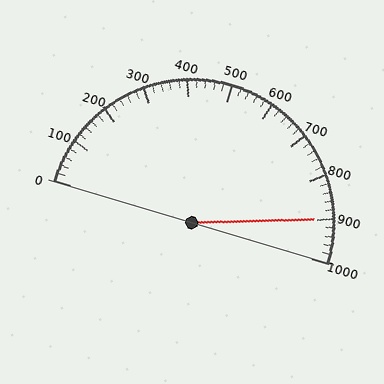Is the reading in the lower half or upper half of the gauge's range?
The reading is in the upper half of the range (0 to 1000).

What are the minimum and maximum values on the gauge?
The gauge ranges from 0 to 1000.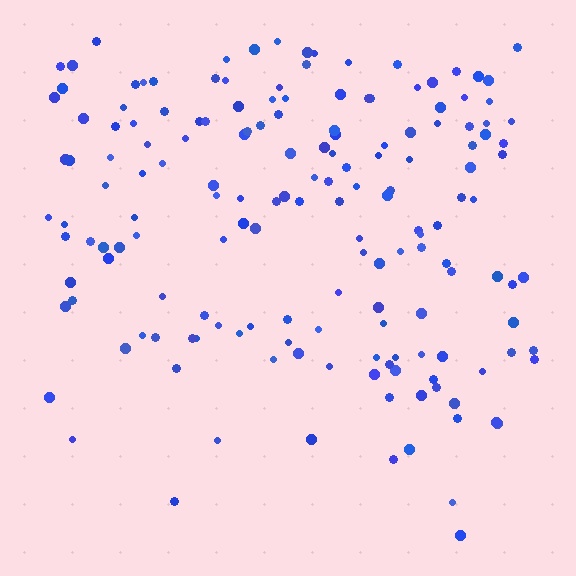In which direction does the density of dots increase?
From bottom to top, with the top side densest.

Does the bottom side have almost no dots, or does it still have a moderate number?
Still a moderate number, just noticeably fewer than the top.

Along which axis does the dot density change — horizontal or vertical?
Vertical.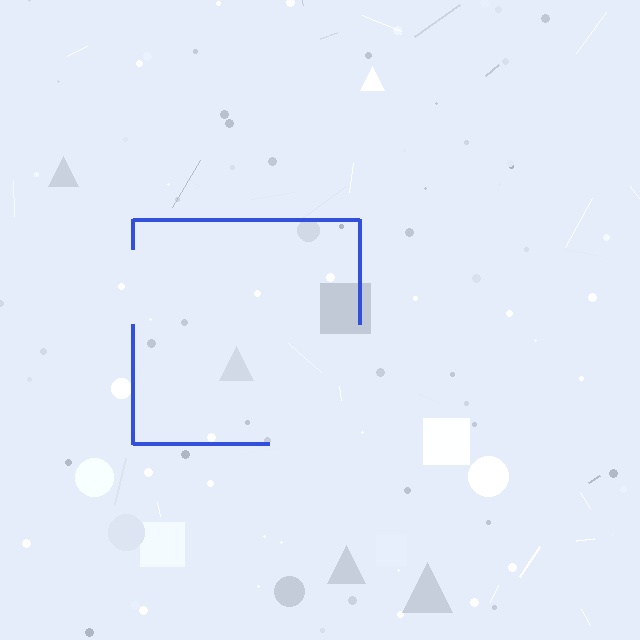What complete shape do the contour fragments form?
The contour fragments form a square.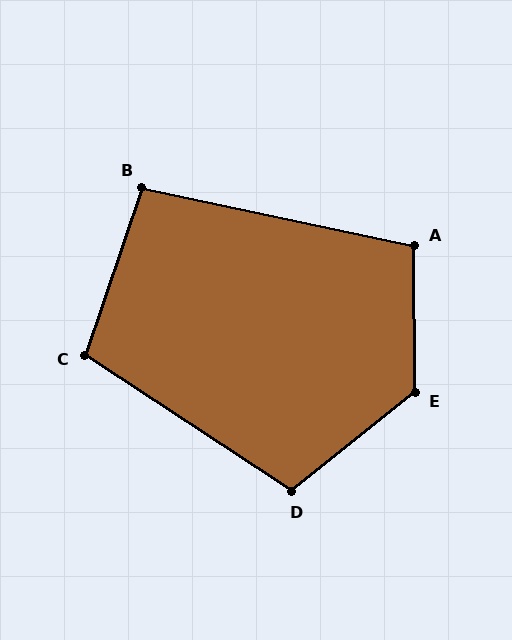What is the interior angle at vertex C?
Approximately 104 degrees (obtuse).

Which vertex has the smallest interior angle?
B, at approximately 97 degrees.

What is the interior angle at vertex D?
Approximately 108 degrees (obtuse).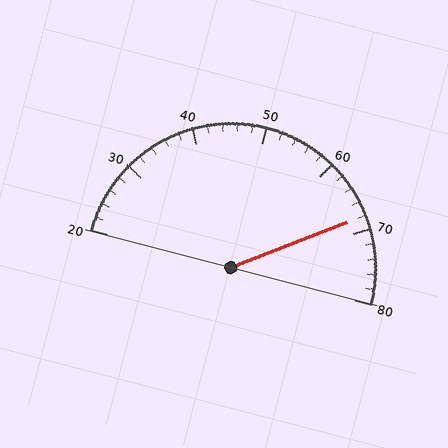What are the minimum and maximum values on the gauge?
The gauge ranges from 20 to 80.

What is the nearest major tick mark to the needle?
The nearest major tick mark is 70.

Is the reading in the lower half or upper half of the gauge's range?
The reading is in the upper half of the range (20 to 80).